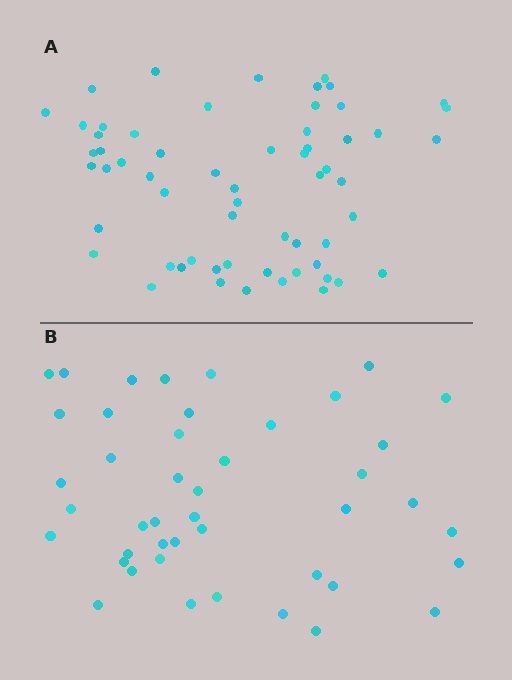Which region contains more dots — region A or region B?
Region A (the top region) has more dots.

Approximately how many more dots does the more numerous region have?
Region A has approximately 15 more dots than region B.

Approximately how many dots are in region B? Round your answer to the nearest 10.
About 40 dots. (The exact count is 44, which rounds to 40.)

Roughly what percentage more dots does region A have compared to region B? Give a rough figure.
About 35% more.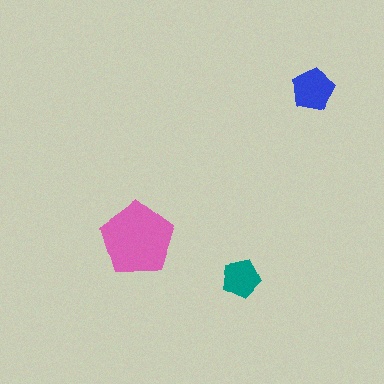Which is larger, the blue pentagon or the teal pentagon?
The blue one.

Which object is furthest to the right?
The blue pentagon is rightmost.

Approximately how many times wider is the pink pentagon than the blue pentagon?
About 1.5 times wider.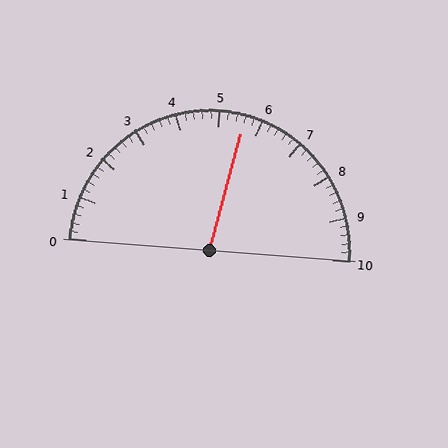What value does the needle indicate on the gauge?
The needle indicates approximately 5.6.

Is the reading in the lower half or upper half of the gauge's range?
The reading is in the upper half of the range (0 to 10).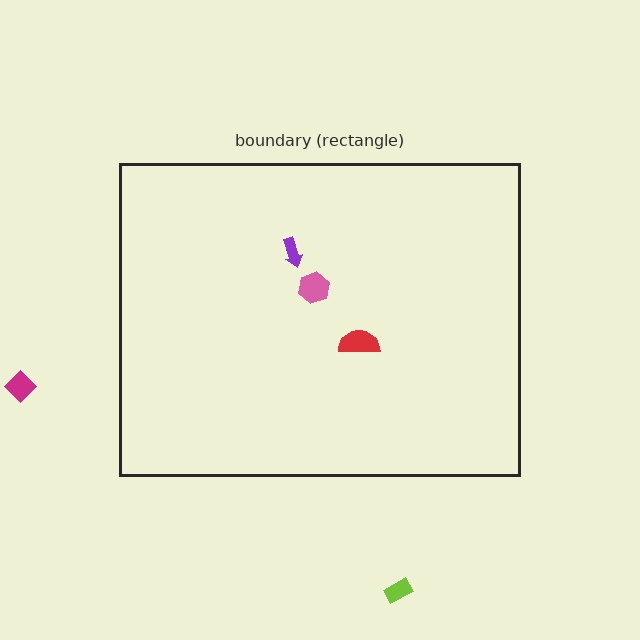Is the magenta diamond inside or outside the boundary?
Outside.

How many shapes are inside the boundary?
3 inside, 2 outside.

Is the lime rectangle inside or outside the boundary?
Outside.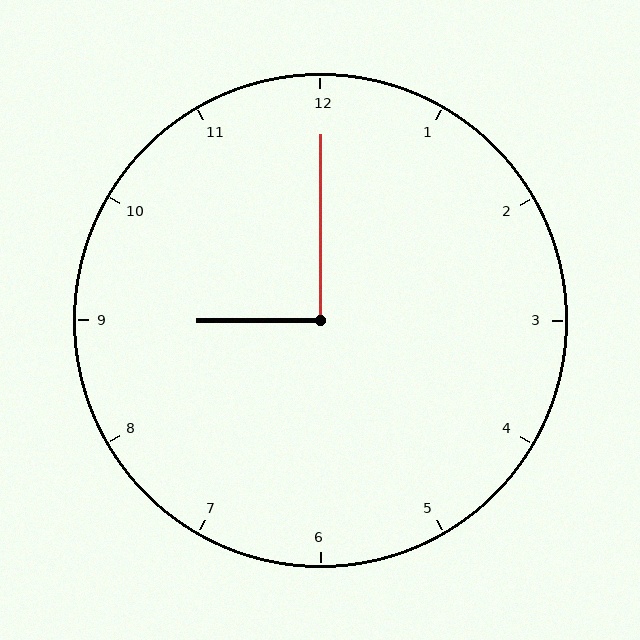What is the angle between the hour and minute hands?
Approximately 90 degrees.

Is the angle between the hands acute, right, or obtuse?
It is right.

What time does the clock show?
9:00.